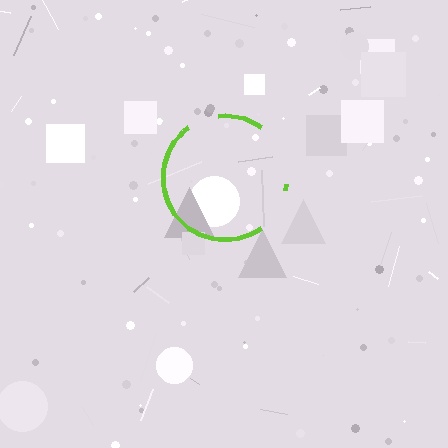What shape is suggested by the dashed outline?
The dashed outline suggests a circle.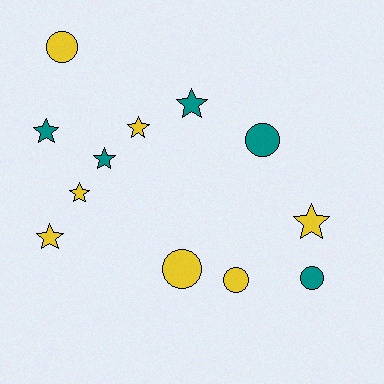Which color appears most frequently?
Yellow, with 7 objects.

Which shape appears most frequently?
Star, with 7 objects.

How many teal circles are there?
There are 2 teal circles.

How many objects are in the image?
There are 12 objects.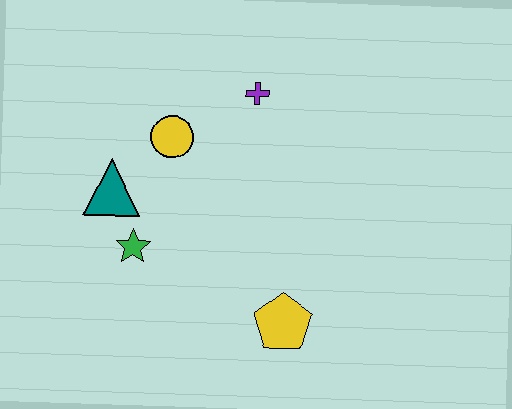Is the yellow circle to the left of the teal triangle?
No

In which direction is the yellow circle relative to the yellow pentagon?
The yellow circle is above the yellow pentagon.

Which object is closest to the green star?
The teal triangle is closest to the green star.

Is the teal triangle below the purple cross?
Yes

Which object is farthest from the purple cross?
The yellow pentagon is farthest from the purple cross.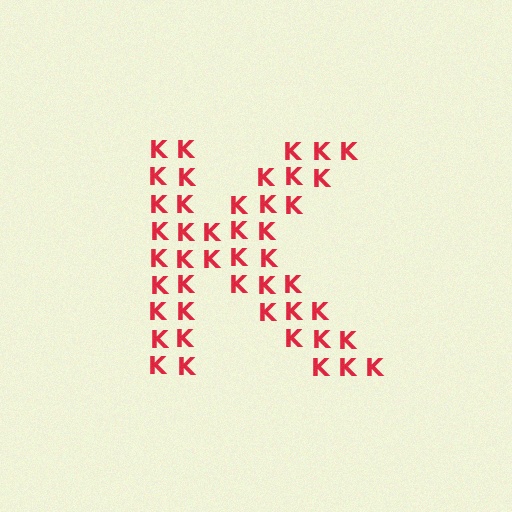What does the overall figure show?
The overall figure shows the letter K.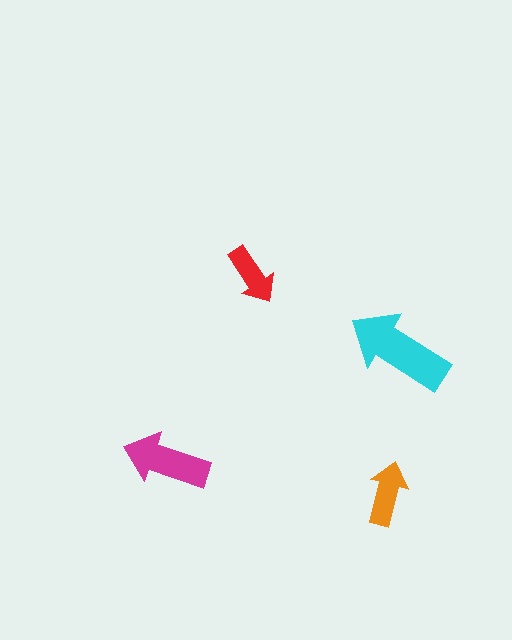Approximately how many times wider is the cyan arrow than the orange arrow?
About 1.5 times wider.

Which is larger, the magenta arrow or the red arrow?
The magenta one.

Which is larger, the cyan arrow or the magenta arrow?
The cyan one.